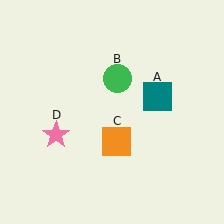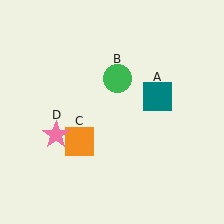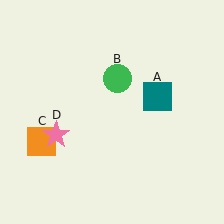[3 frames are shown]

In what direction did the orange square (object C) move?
The orange square (object C) moved left.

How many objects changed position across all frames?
1 object changed position: orange square (object C).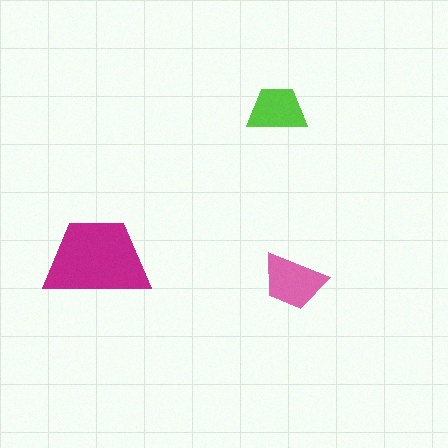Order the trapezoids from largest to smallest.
the magenta one, the pink one, the lime one.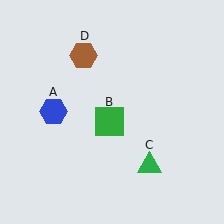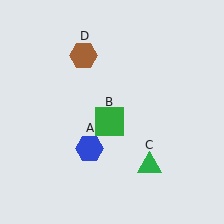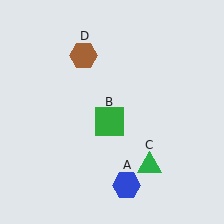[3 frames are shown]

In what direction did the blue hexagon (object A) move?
The blue hexagon (object A) moved down and to the right.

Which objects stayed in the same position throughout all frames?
Green square (object B) and green triangle (object C) and brown hexagon (object D) remained stationary.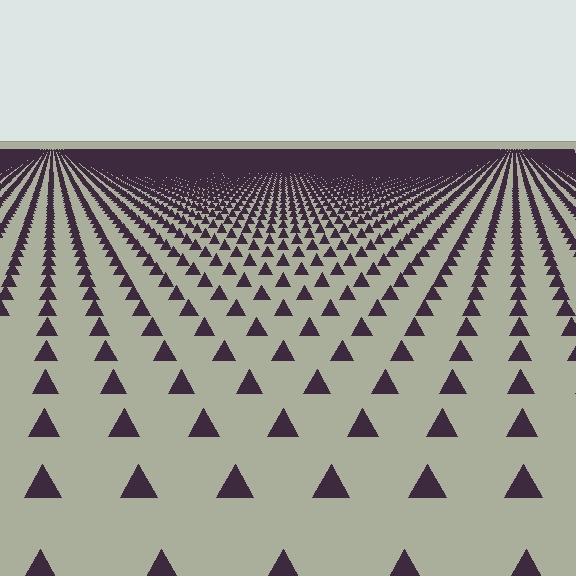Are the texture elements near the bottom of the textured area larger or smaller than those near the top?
Larger. Near the bottom, elements are closer to the viewer and appear at a bigger on-screen size.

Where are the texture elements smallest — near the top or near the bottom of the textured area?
Near the top.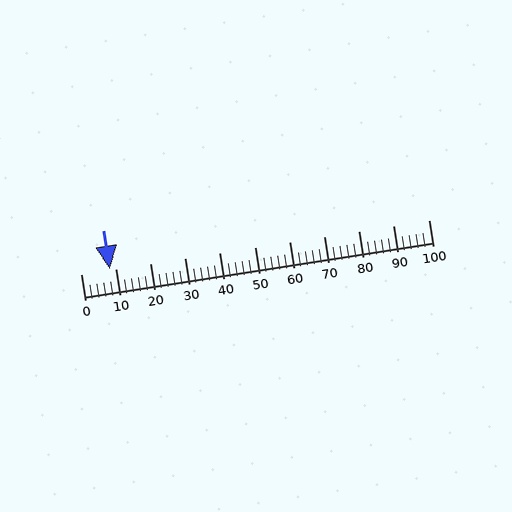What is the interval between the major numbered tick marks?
The major tick marks are spaced 10 units apart.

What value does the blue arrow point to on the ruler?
The blue arrow points to approximately 8.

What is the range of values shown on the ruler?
The ruler shows values from 0 to 100.